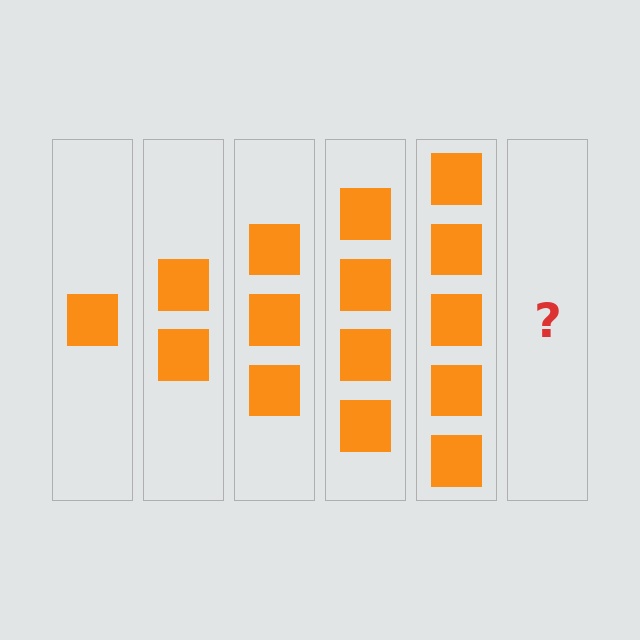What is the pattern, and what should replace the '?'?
The pattern is that each step adds one more square. The '?' should be 6 squares.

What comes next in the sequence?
The next element should be 6 squares.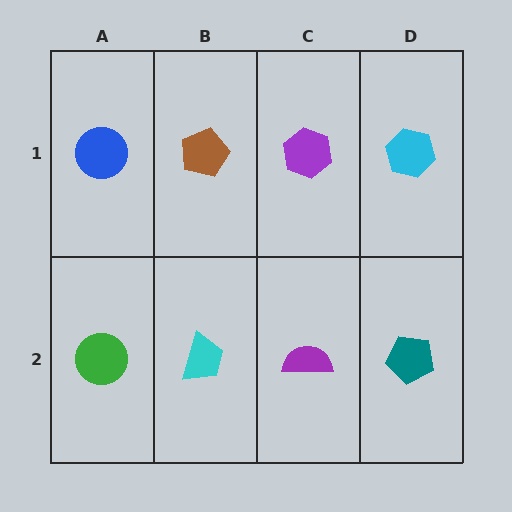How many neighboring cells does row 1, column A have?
2.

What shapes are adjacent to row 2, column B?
A brown pentagon (row 1, column B), a green circle (row 2, column A), a purple semicircle (row 2, column C).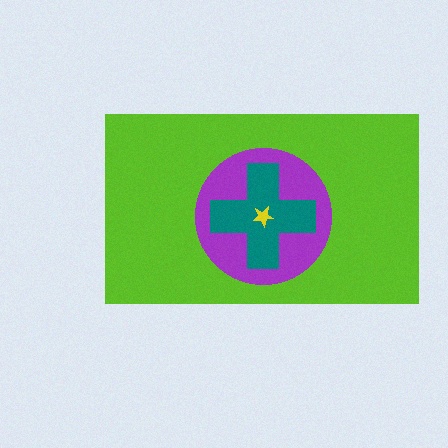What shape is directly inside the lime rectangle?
The purple circle.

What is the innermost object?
The yellow star.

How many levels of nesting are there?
4.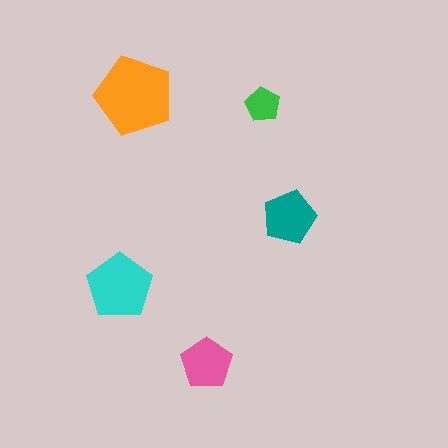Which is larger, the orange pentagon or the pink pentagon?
The orange one.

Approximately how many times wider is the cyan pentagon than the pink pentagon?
About 1.5 times wider.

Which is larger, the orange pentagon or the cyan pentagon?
The orange one.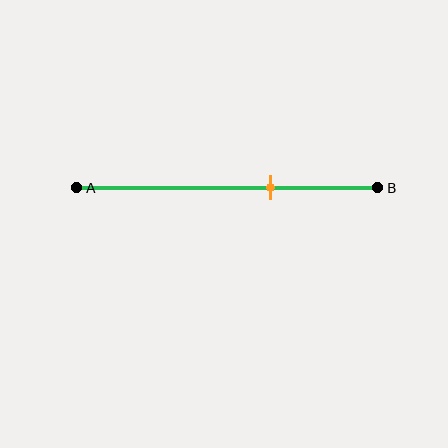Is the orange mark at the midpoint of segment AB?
No, the mark is at about 65% from A, not at the 50% midpoint.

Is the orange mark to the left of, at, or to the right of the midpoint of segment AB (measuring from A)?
The orange mark is to the right of the midpoint of segment AB.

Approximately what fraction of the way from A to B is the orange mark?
The orange mark is approximately 65% of the way from A to B.